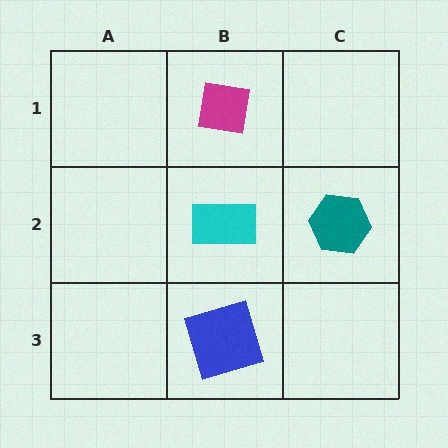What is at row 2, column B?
A cyan rectangle.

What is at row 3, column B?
A blue square.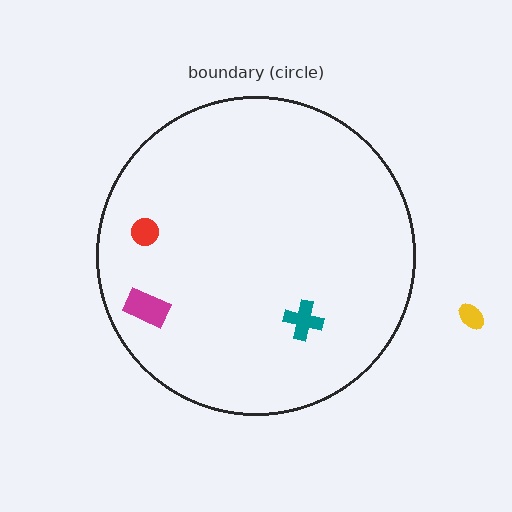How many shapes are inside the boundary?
3 inside, 1 outside.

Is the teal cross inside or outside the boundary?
Inside.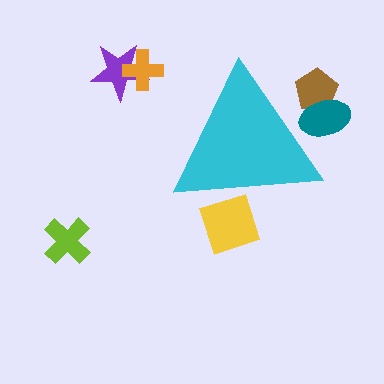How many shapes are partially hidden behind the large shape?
3 shapes are partially hidden.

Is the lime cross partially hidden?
No, the lime cross is fully visible.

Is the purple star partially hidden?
No, the purple star is fully visible.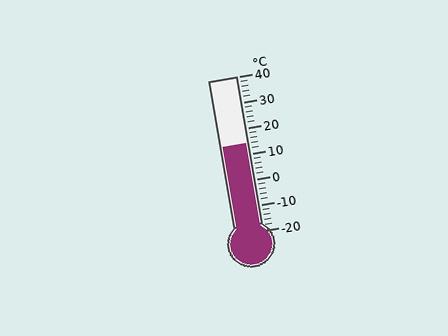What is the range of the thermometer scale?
The thermometer scale ranges from -20°C to 40°C.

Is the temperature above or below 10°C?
The temperature is above 10°C.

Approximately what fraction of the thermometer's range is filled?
The thermometer is filled to approximately 55% of its range.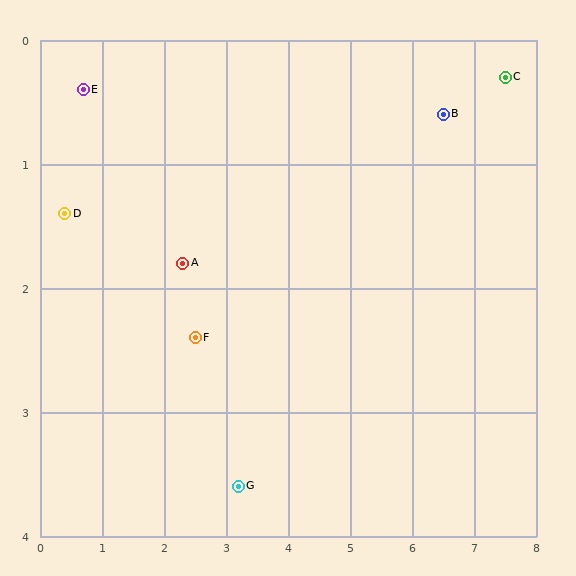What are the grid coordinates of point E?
Point E is at approximately (0.7, 0.4).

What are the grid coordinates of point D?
Point D is at approximately (0.4, 1.4).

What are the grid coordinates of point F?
Point F is at approximately (2.5, 2.4).